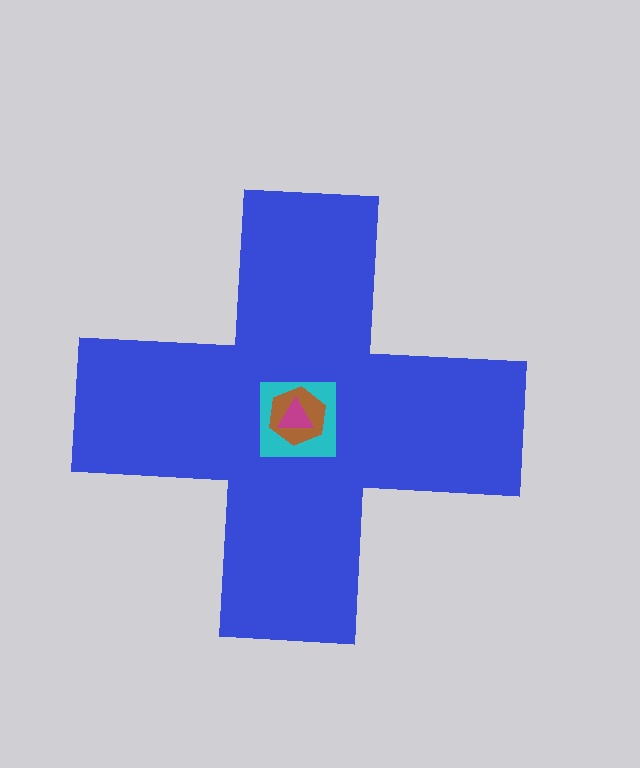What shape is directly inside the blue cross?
The cyan square.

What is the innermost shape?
The magenta triangle.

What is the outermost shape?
The blue cross.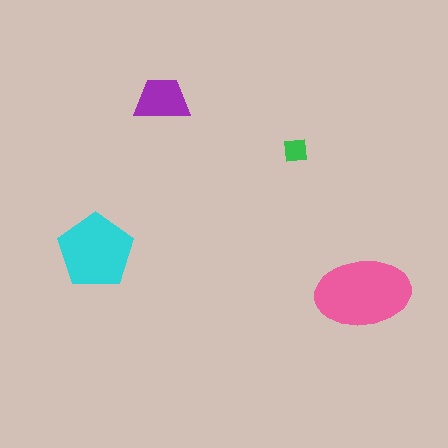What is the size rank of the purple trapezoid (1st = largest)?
3rd.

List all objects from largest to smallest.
The pink ellipse, the cyan pentagon, the purple trapezoid, the green square.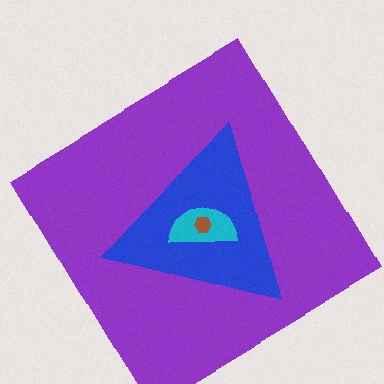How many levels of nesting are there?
4.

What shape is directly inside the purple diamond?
The blue triangle.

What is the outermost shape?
The purple diamond.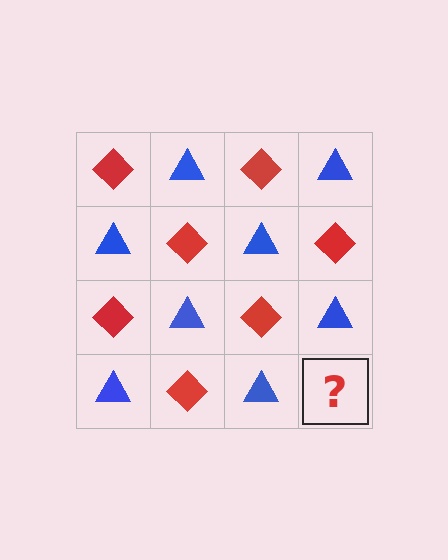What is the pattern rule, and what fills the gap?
The rule is that it alternates red diamond and blue triangle in a checkerboard pattern. The gap should be filled with a red diamond.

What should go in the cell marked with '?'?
The missing cell should contain a red diamond.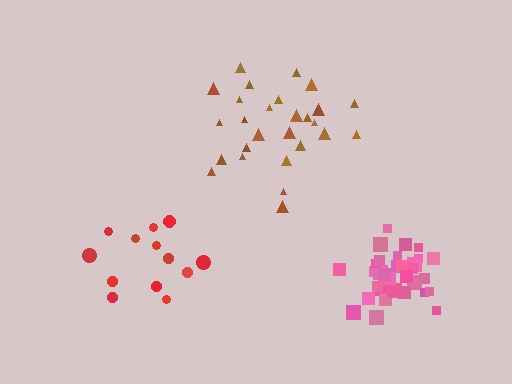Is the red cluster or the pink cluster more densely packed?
Pink.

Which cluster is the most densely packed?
Pink.